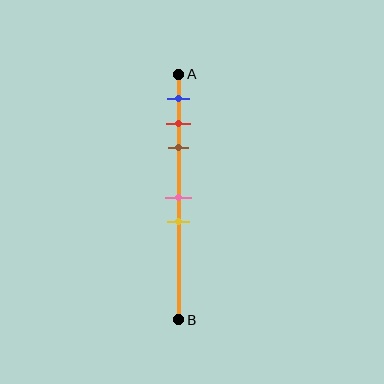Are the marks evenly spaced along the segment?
No, the marks are not evenly spaced.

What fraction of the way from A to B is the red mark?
The red mark is approximately 20% (0.2) of the way from A to B.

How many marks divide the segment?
There are 5 marks dividing the segment.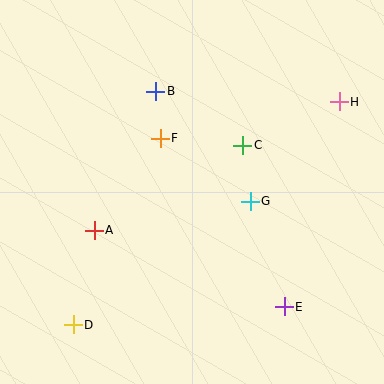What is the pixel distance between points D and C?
The distance between D and C is 247 pixels.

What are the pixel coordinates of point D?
Point D is at (73, 325).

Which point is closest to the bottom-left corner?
Point D is closest to the bottom-left corner.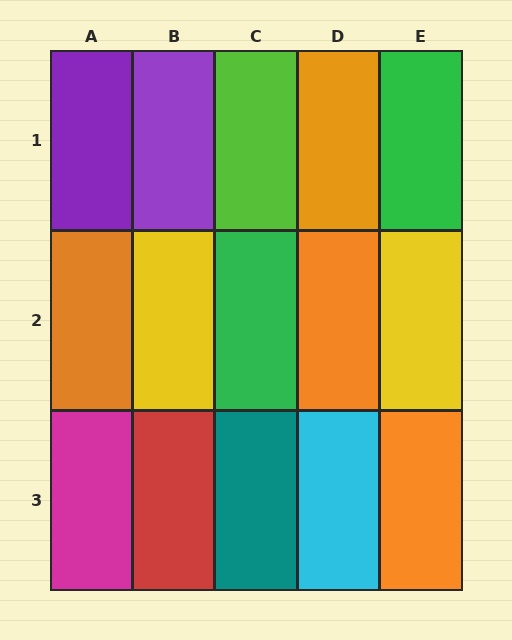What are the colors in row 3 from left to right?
Magenta, red, teal, cyan, orange.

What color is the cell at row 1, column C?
Lime.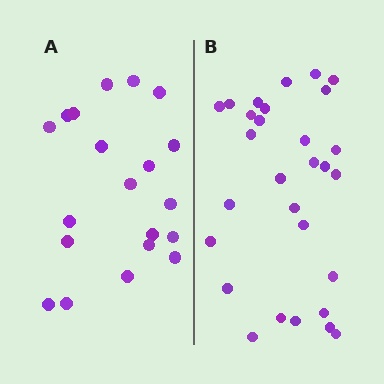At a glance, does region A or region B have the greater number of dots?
Region B (the right region) has more dots.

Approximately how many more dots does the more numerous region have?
Region B has roughly 8 or so more dots than region A.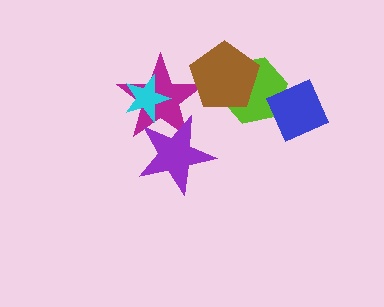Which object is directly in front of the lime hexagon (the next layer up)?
The brown pentagon is directly in front of the lime hexagon.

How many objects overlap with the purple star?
1 object overlaps with the purple star.